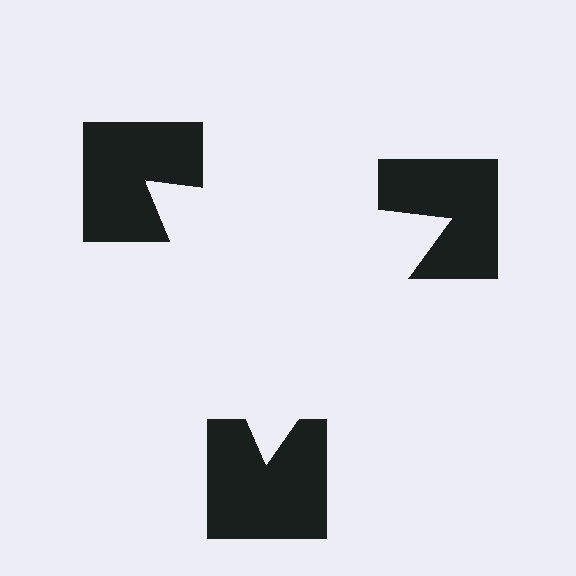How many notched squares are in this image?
There are 3 — one at each vertex of the illusory triangle.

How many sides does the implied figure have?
3 sides.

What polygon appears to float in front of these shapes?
An illusory triangle — its edges are inferred from the aligned wedge cuts in the notched squares, not physically drawn.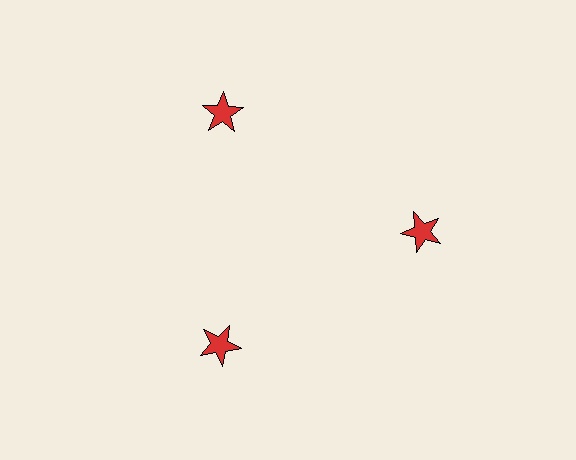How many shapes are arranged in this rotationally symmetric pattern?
There are 3 shapes, arranged in 3 groups of 1.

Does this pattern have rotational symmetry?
Yes, this pattern has 3-fold rotational symmetry. It looks the same after rotating 120 degrees around the center.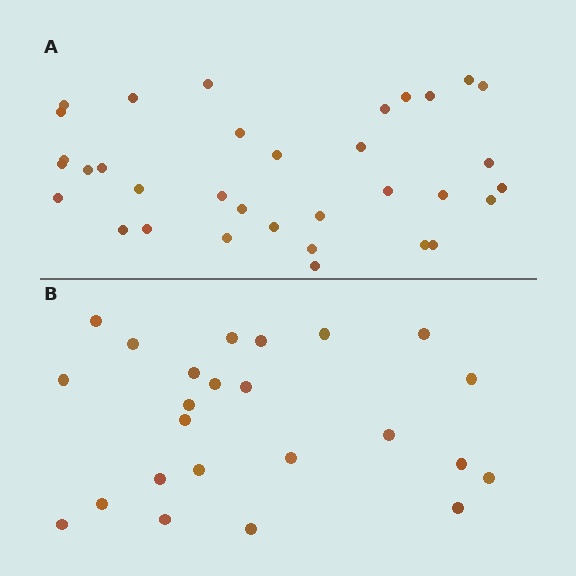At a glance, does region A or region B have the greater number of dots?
Region A (the top region) has more dots.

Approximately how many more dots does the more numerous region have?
Region A has roughly 10 or so more dots than region B.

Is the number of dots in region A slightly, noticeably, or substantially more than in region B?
Region A has noticeably more, but not dramatically so. The ratio is roughly 1.4 to 1.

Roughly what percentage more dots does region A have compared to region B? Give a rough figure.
About 40% more.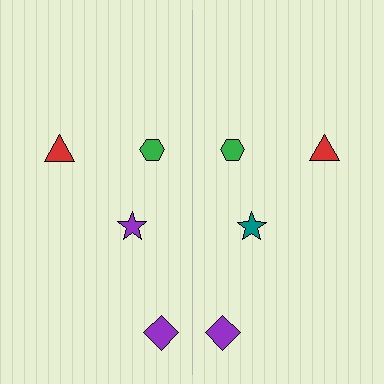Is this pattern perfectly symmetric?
No, the pattern is not perfectly symmetric. The teal star on the right side breaks the symmetry — its mirror counterpart is purple.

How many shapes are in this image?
There are 8 shapes in this image.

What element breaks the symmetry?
The teal star on the right side breaks the symmetry — its mirror counterpart is purple.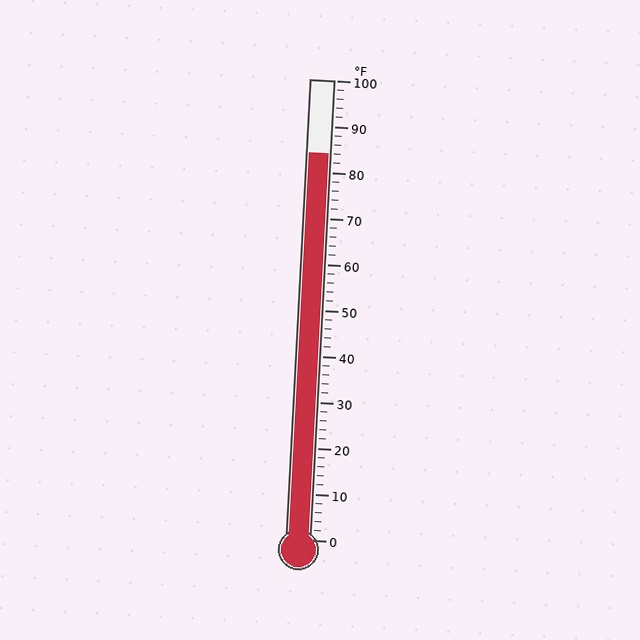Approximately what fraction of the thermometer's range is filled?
The thermometer is filled to approximately 85% of its range.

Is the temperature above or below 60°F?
The temperature is above 60°F.